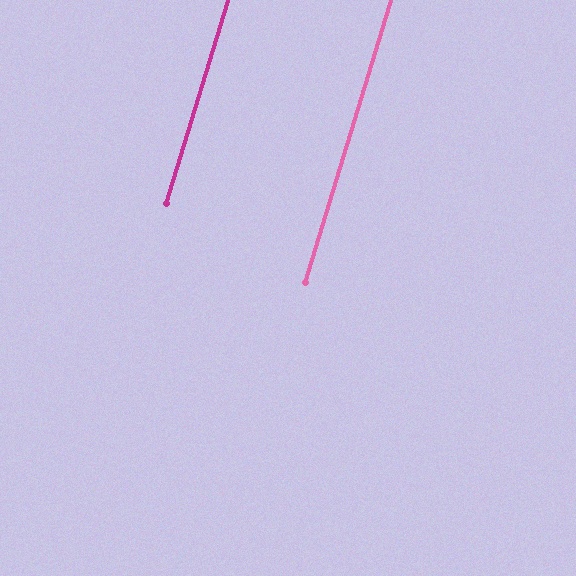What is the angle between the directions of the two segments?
Approximately 0 degrees.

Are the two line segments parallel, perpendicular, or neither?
Parallel — their directions differ by only 0.2°.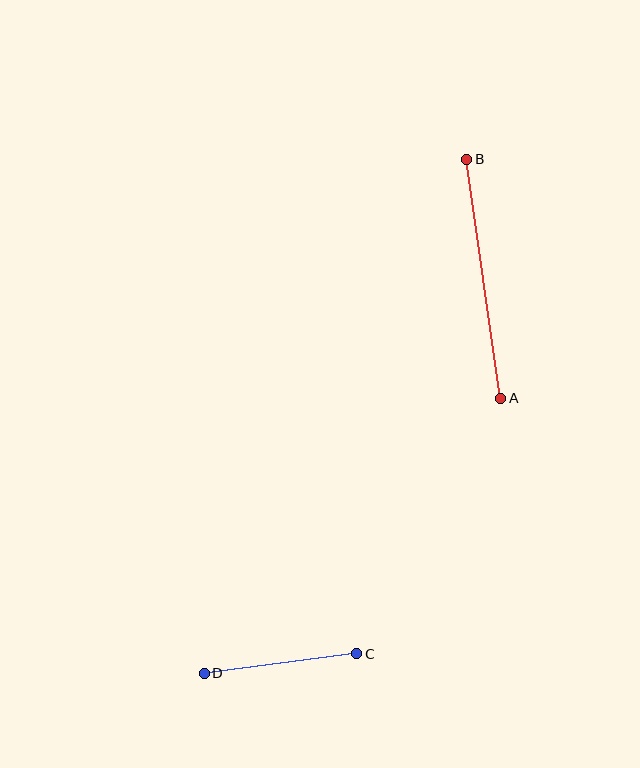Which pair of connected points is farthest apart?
Points A and B are farthest apart.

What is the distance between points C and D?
The distance is approximately 154 pixels.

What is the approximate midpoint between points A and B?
The midpoint is at approximately (484, 279) pixels.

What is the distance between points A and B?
The distance is approximately 242 pixels.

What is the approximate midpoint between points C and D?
The midpoint is at approximately (280, 663) pixels.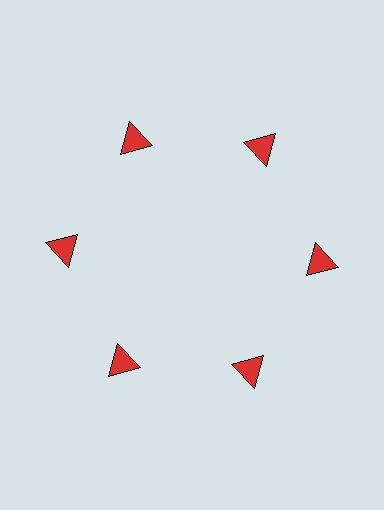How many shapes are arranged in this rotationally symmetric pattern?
There are 6 shapes, arranged in 6 groups of 1.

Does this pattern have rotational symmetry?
Yes, this pattern has 6-fold rotational symmetry. It looks the same after rotating 60 degrees around the center.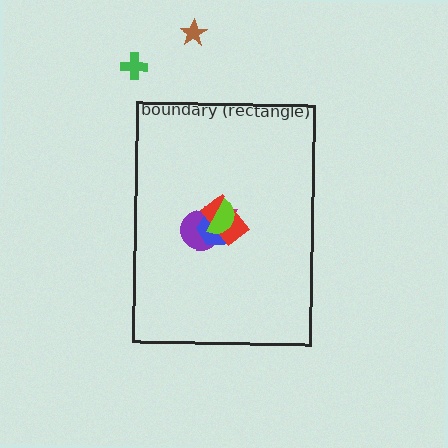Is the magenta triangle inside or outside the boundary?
Inside.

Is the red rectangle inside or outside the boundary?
Inside.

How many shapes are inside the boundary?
5 inside, 2 outside.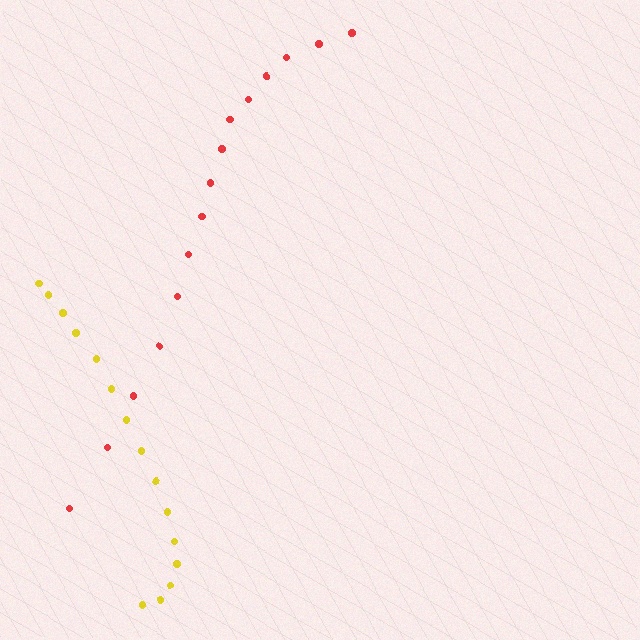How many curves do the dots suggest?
There are 2 distinct paths.